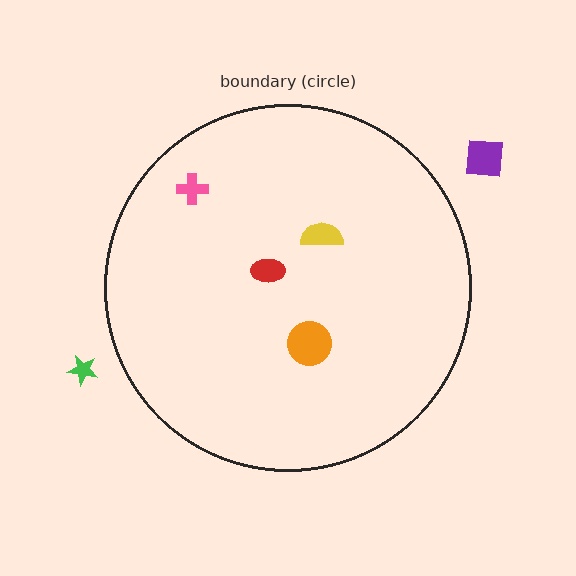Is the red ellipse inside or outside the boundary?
Inside.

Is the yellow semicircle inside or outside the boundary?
Inside.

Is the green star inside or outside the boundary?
Outside.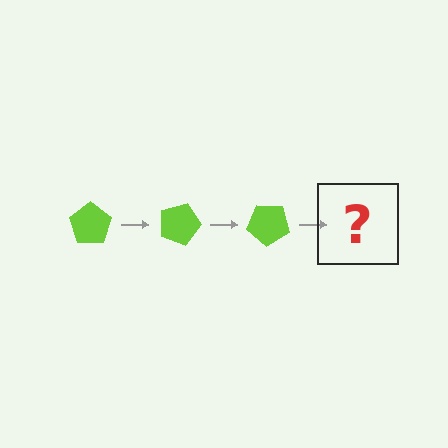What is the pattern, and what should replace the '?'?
The pattern is that the pentagon rotates 20 degrees each step. The '?' should be a lime pentagon rotated 60 degrees.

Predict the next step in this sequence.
The next step is a lime pentagon rotated 60 degrees.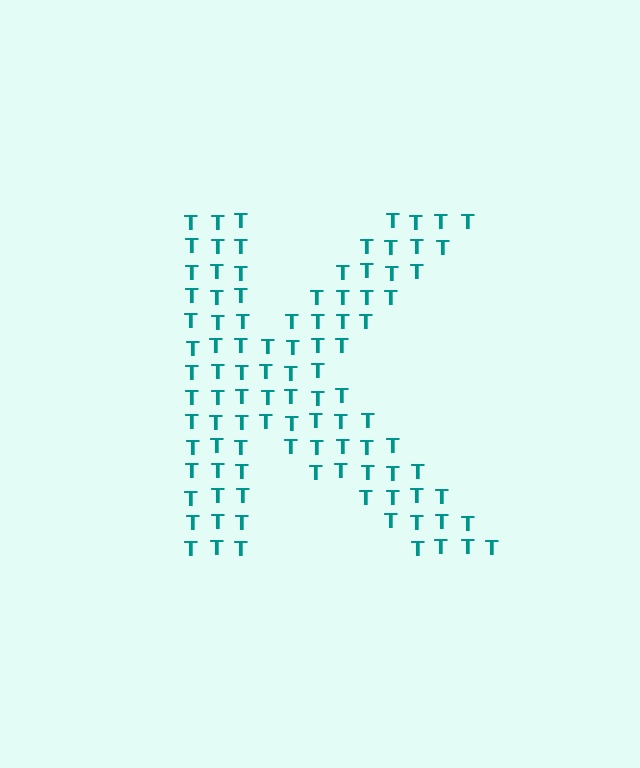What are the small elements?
The small elements are letter T's.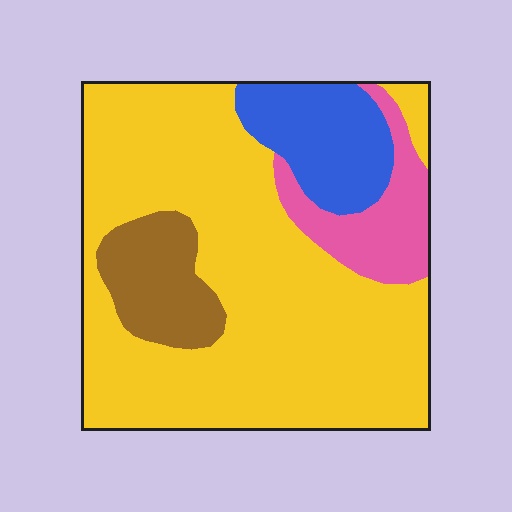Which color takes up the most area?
Yellow, at roughly 65%.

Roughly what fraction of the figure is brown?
Brown takes up about one tenth (1/10) of the figure.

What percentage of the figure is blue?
Blue takes up about one eighth (1/8) of the figure.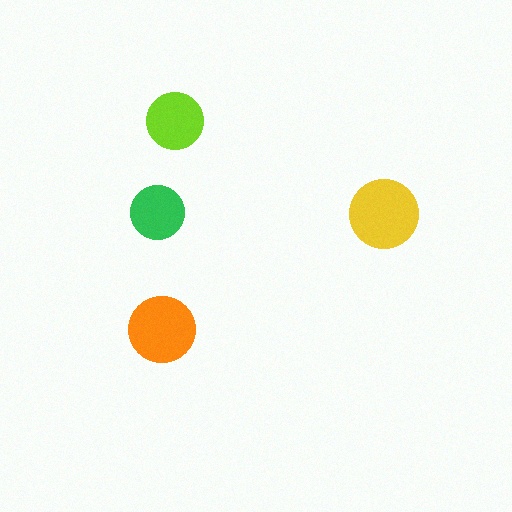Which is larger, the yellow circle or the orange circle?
The yellow one.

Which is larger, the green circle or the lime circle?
The lime one.